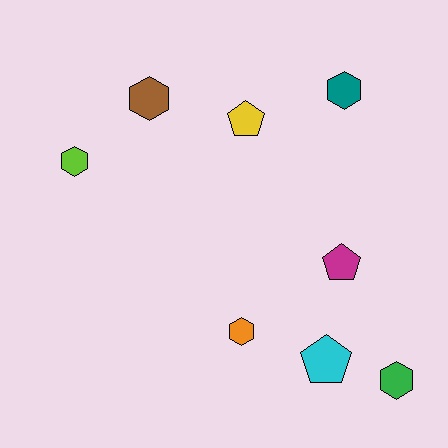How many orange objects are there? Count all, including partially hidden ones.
There is 1 orange object.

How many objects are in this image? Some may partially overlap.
There are 8 objects.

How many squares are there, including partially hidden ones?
There are no squares.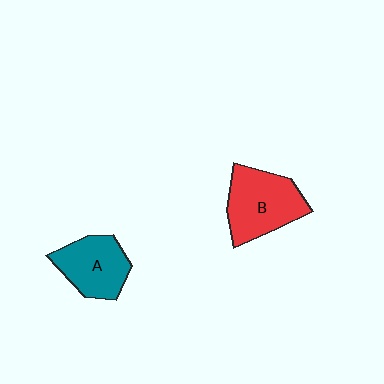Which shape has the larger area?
Shape B (red).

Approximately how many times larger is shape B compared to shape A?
Approximately 1.2 times.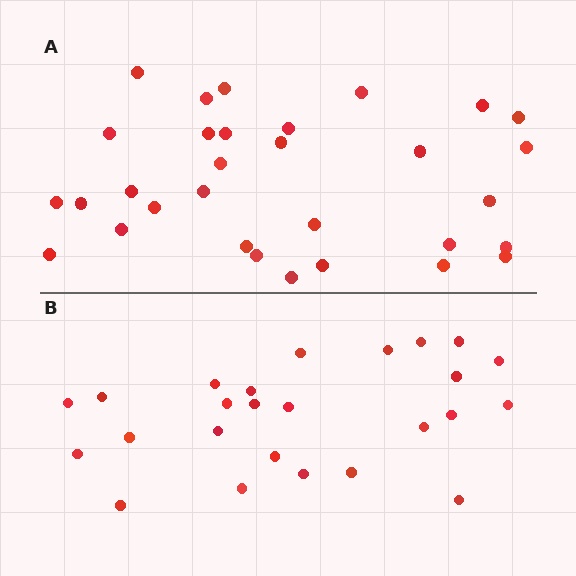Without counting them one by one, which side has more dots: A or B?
Region A (the top region) has more dots.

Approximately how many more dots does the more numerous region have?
Region A has about 6 more dots than region B.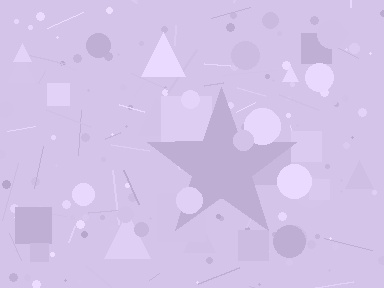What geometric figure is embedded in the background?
A star is embedded in the background.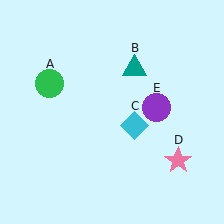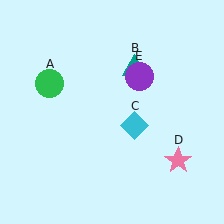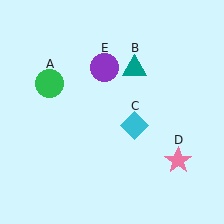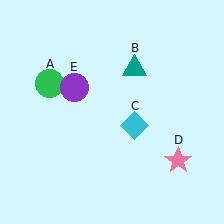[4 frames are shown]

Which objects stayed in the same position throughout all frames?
Green circle (object A) and teal triangle (object B) and cyan diamond (object C) and pink star (object D) remained stationary.